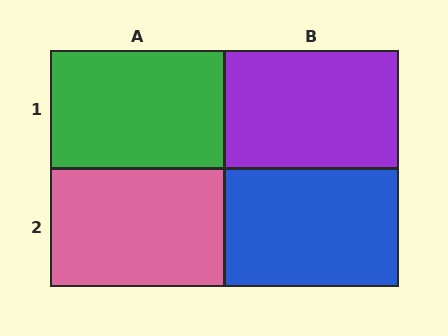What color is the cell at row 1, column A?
Green.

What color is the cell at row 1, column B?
Purple.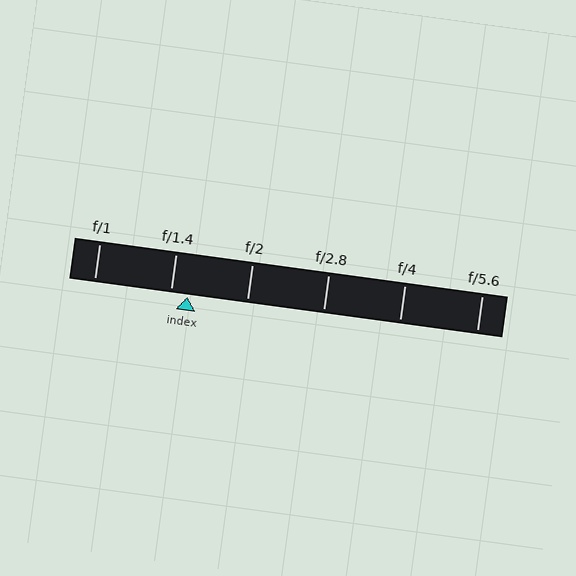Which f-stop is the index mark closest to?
The index mark is closest to f/1.4.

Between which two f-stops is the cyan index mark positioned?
The index mark is between f/1.4 and f/2.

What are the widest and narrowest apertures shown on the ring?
The widest aperture shown is f/1 and the narrowest is f/5.6.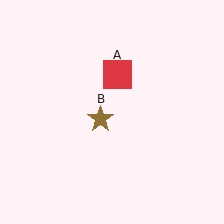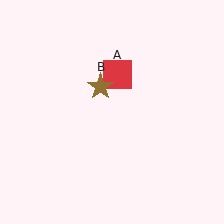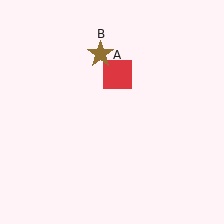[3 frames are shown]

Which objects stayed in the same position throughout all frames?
Red square (object A) remained stationary.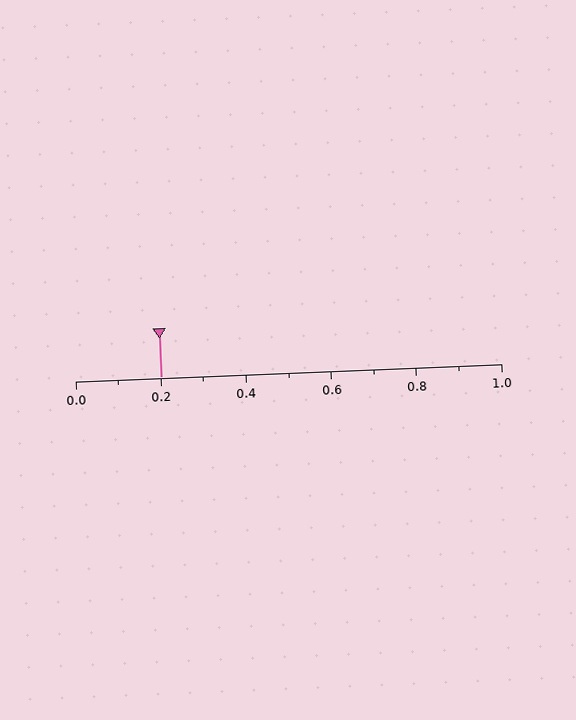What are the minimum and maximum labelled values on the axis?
The axis runs from 0.0 to 1.0.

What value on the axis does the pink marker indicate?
The marker indicates approximately 0.2.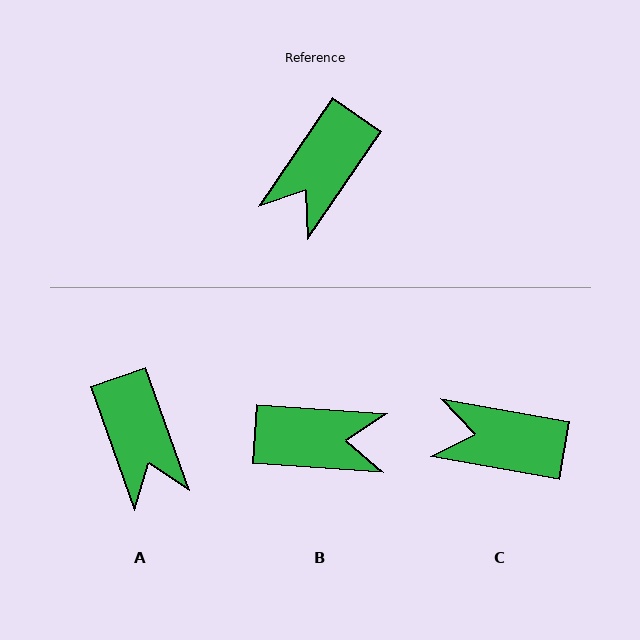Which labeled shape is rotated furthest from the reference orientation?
B, about 120 degrees away.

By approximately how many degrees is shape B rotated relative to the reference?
Approximately 120 degrees counter-clockwise.